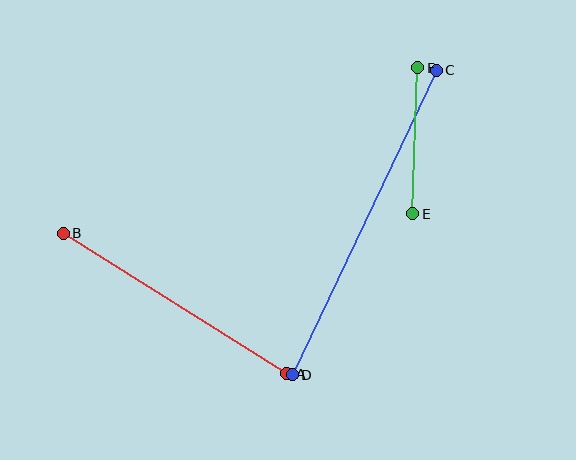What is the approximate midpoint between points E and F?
The midpoint is at approximately (415, 141) pixels.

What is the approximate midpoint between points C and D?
The midpoint is at approximately (364, 222) pixels.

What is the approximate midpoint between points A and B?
The midpoint is at approximately (175, 303) pixels.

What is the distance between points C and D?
The distance is approximately 337 pixels.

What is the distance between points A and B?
The distance is approximately 264 pixels.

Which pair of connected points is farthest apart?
Points C and D are farthest apart.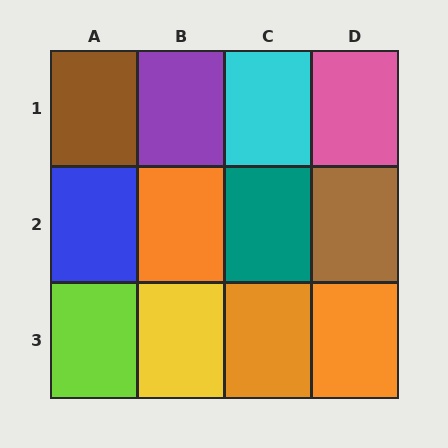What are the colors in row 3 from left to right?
Lime, yellow, orange, orange.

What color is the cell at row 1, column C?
Cyan.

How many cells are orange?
3 cells are orange.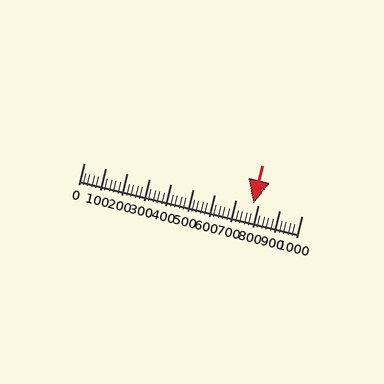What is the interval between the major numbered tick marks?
The major tick marks are spaced 100 units apart.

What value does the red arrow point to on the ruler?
The red arrow points to approximately 780.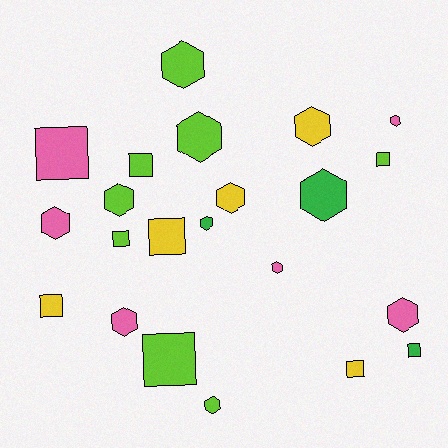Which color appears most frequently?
Lime, with 8 objects.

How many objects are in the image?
There are 22 objects.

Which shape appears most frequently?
Hexagon, with 13 objects.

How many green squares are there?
There is 1 green square.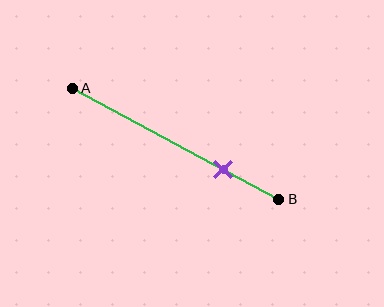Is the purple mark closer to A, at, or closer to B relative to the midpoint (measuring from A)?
The purple mark is closer to point B than the midpoint of segment AB.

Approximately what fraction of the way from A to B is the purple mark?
The purple mark is approximately 75% of the way from A to B.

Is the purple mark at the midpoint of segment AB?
No, the mark is at about 75% from A, not at the 50% midpoint.